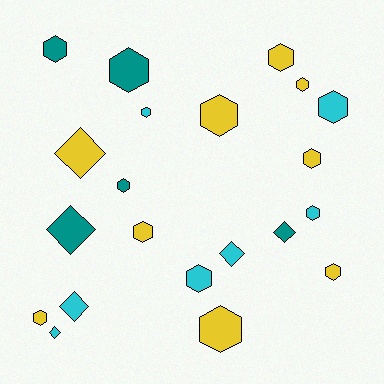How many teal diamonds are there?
There are 2 teal diamonds.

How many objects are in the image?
There are 21 objects.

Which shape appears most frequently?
Hexagon, with 15 objects.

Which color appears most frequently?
Yellow, with 9 objects.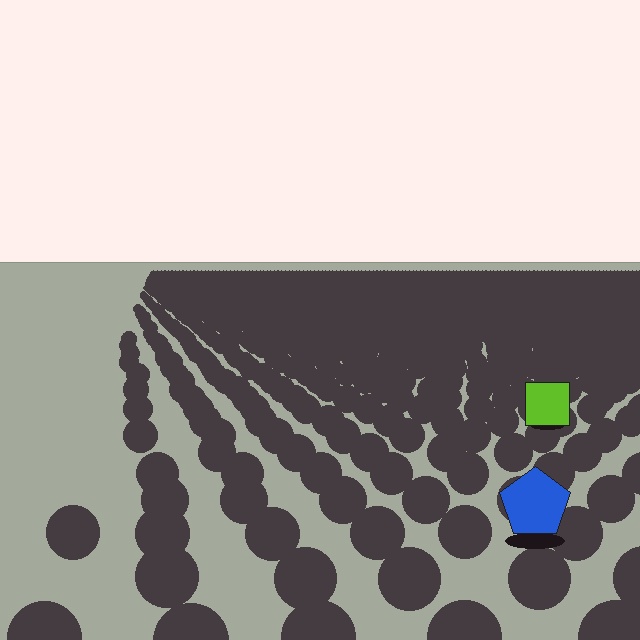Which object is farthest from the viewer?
The lime square is farthest from the viewer. It appears smaller and the ground texture around it is denser.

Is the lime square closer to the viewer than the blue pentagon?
No. The blue pentagon is closer — you can tell from the texture gradient: the ground texture is coarser near it.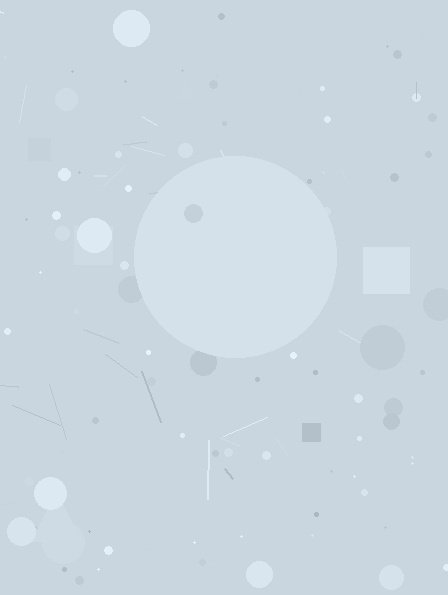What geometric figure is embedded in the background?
A circle is embedded in the background.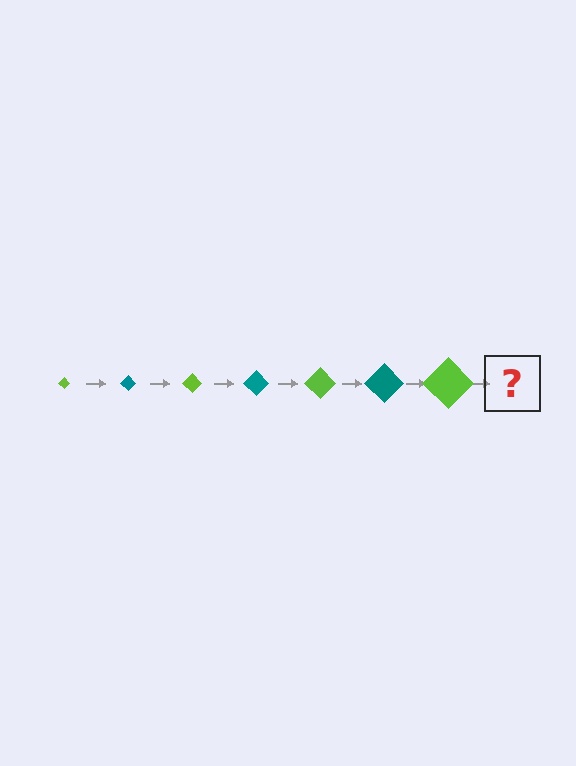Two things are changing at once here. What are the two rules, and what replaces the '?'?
The two rules are that the diamond grows larger each step and the color cycles through lime and teal. The '?' should be a teal diamond, larger than the previous one.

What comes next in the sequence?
The next element should be a teal diamond, larger than the previous one.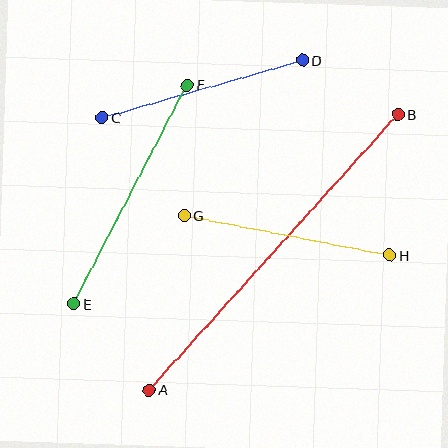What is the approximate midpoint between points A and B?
The midpoint is at approximately (274, 252) pixels.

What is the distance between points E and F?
The distance is approximately 247 pixels.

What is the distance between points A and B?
The distance is approximately 371 pixels.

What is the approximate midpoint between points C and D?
The midpoint is at approximately (203, 89) pixels.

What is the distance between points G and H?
The distance is approximately 209 pixels.